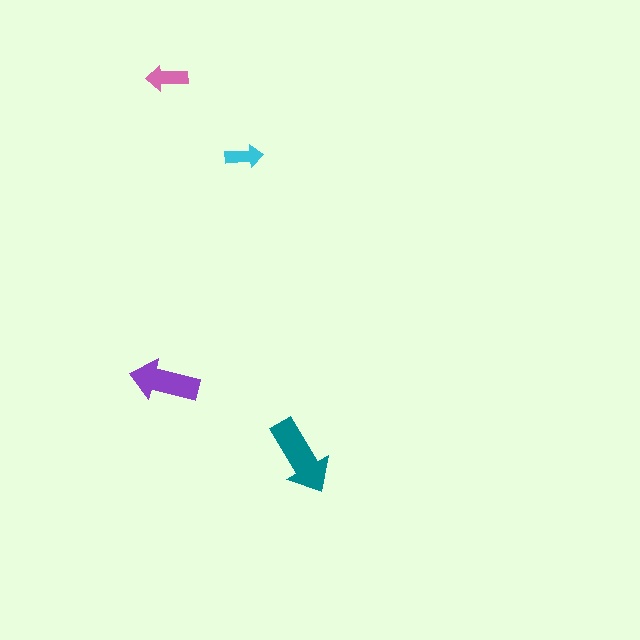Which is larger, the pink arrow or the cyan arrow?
The pink one.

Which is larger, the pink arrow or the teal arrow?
The teal one.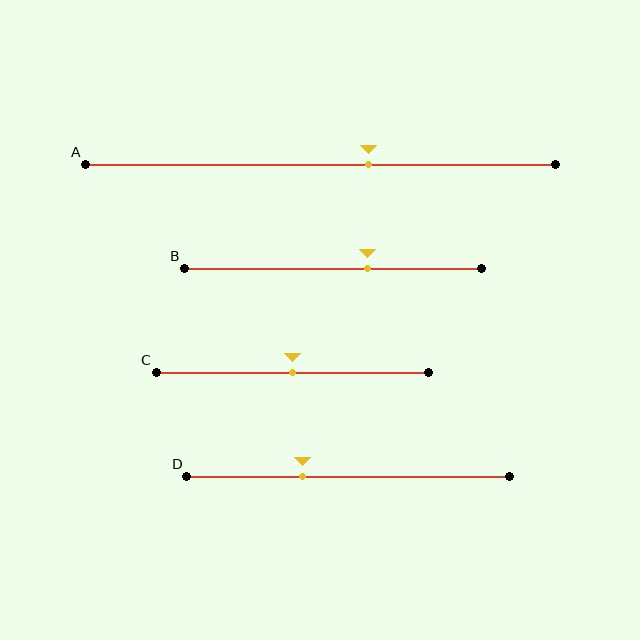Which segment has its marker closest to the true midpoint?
Segment C has its marker closest to the true midpoint.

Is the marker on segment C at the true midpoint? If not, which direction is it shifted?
Yes, the marker on segment C is at the true midpoint.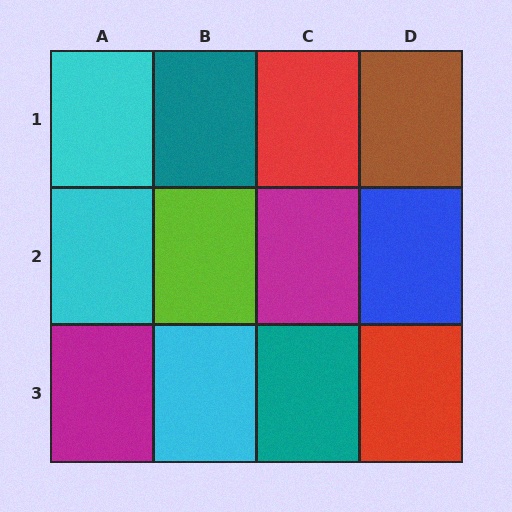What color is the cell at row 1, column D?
Brown.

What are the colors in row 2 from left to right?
Cyan, lime, magenta, blue.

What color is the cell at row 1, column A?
Cyan.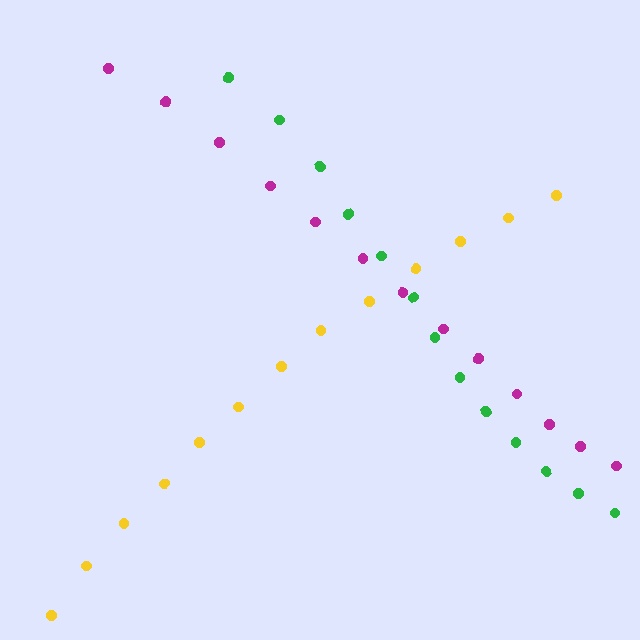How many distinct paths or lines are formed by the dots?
There are 3 distinct paths.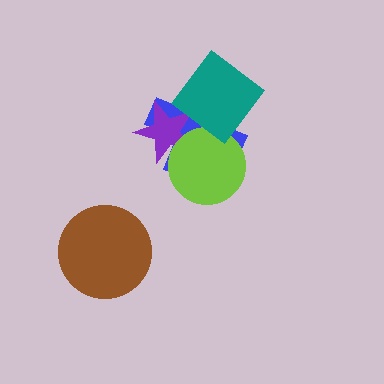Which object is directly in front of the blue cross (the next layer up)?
The purple star is directly in front of the blue cross.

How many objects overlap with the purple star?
3 objects overlap with the purple star.